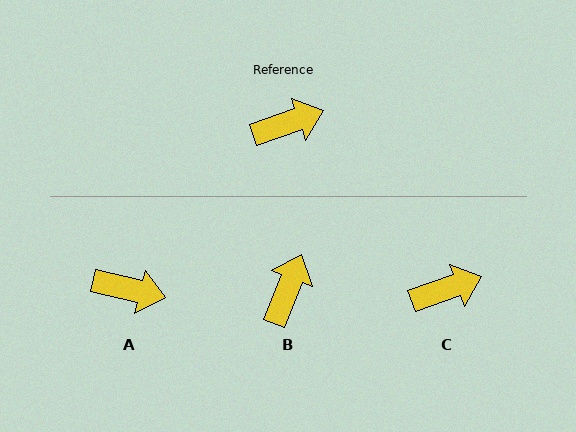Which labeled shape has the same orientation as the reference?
C.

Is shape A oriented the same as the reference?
No, it is off by about 33 degrees.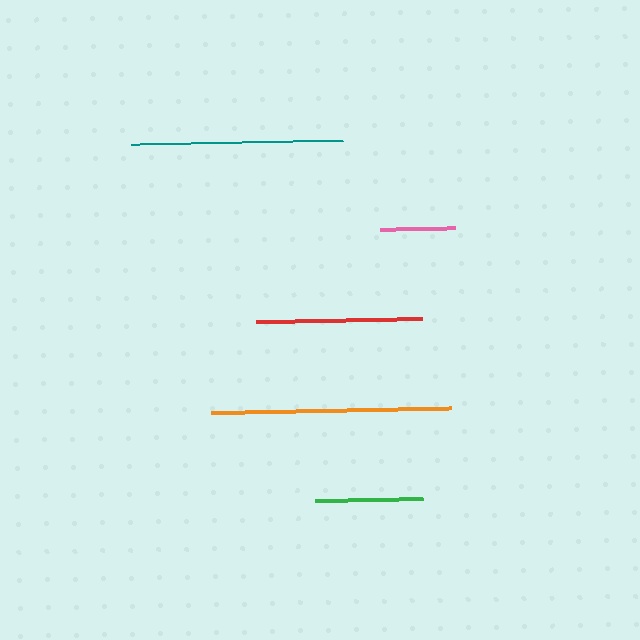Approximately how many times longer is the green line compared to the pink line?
The green line is approximately 1.4 times the length of the pink line.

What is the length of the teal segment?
The teal segment is approximately 212 pixels long.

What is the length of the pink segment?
The pink segment is approximately 75 pixels long.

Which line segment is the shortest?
The pink line is the shortest at approximately 75 pixels.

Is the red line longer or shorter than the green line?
The red line is longer than the green line.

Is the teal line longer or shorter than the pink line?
The teal line is longer than the pink line.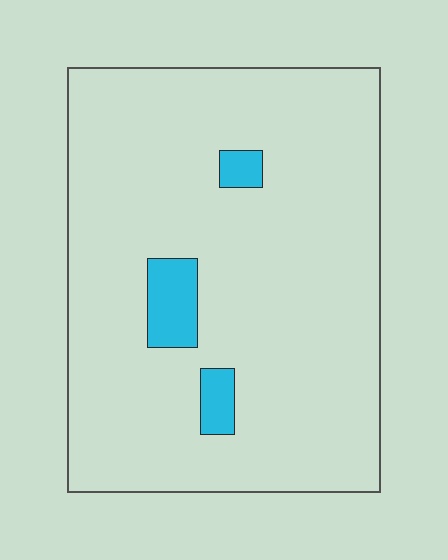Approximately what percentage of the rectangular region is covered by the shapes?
Approximately 5%.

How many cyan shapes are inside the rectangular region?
3.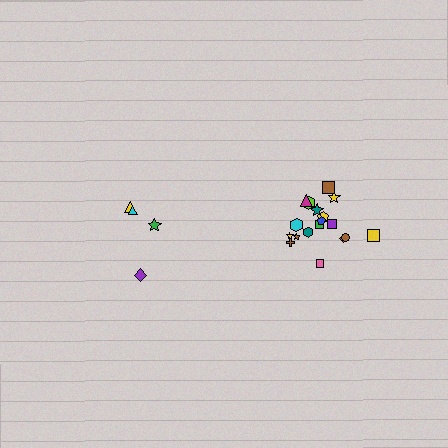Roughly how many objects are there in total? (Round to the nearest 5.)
Roughly 20 objects in total.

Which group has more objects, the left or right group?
The right group.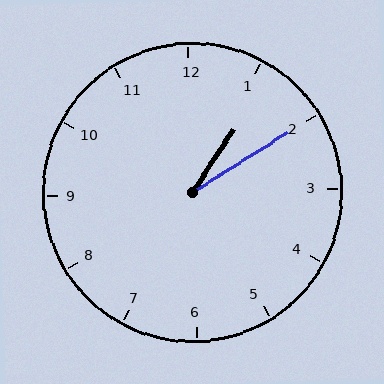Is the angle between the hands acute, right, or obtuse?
It is acute.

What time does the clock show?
1:10.